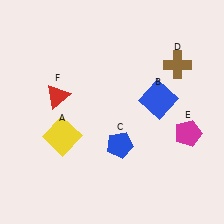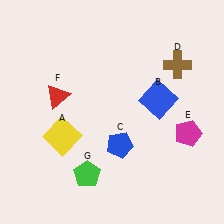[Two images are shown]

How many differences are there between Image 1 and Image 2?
There is 1 difference between the two images.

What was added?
A green pentagon (G) was added in Image 2.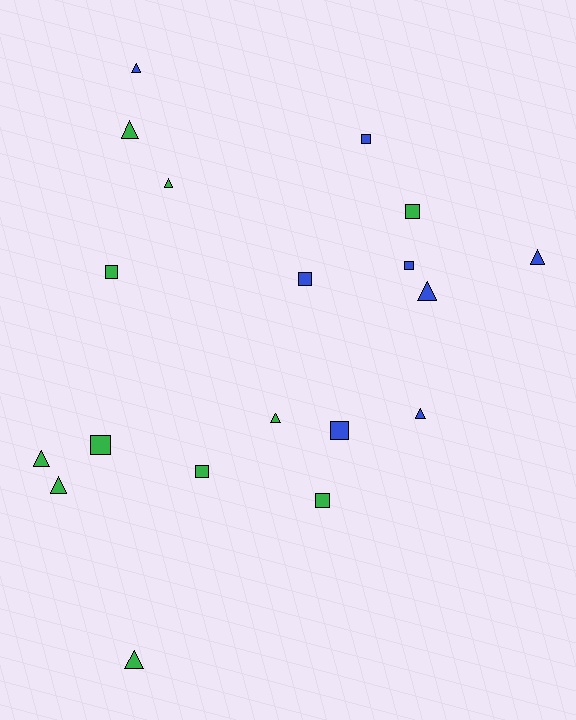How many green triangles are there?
There are 6 green triangles.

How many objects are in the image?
There are 19 objects.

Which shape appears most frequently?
Triangle, with 10 objects.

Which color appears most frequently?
Green, with 11 objects.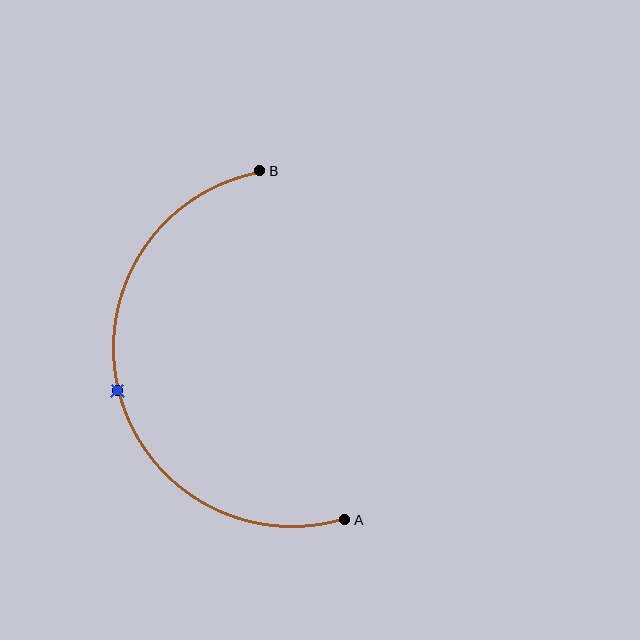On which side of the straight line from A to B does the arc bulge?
The arc bulges to the left of the straight line connecting A and B.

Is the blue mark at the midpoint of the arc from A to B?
Yes. The blue mark lies on the arc at equal arc-length from both A and B — it is the arc midpoint.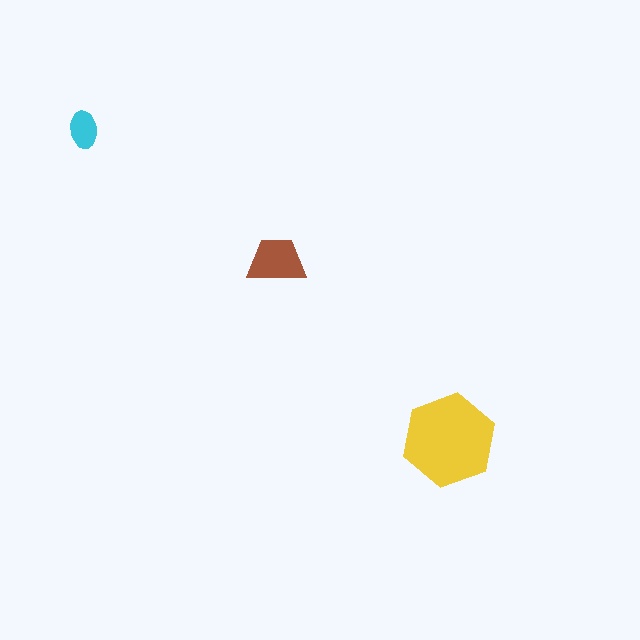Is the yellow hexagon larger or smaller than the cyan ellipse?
Larger.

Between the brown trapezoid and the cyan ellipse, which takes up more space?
The brown trapezoid.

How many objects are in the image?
There are 3 objects in the image.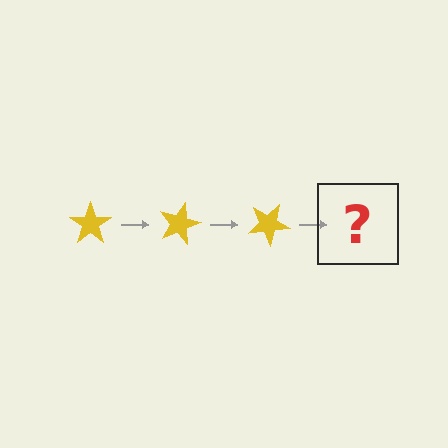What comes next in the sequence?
The next element should be a yellow star rotated 45 degrees.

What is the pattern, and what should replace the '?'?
The pattern is that the star rotates 15 degrees each step. The '?' should be a yellow star rotated 45 degrees.